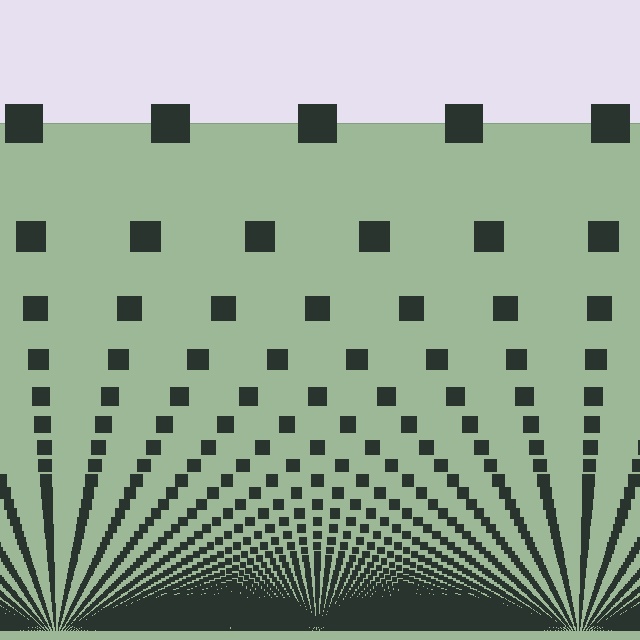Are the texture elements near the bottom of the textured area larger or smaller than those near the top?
Smaller. The gradient is inverted — elements near the bottom are smaller and denser.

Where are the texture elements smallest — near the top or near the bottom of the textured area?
Near the bottom.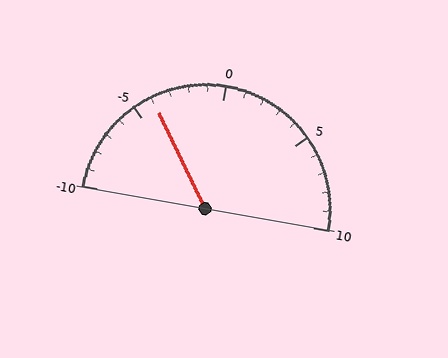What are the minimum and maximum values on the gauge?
The gauge ranges from -10 to 10.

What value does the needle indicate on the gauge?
The needle indicates approximately -4.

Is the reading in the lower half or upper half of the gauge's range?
The reading is in the lower half of the range (-10 to 10).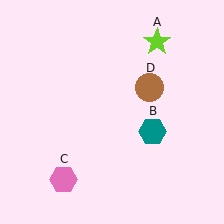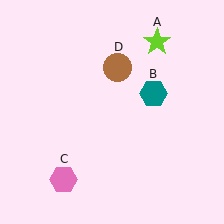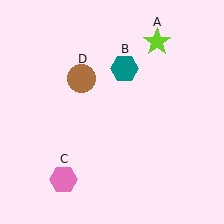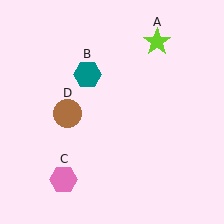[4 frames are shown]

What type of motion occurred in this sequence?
The teal hexagon (object B), brown circle (object D) rotated counterclockwise around the center of the scene.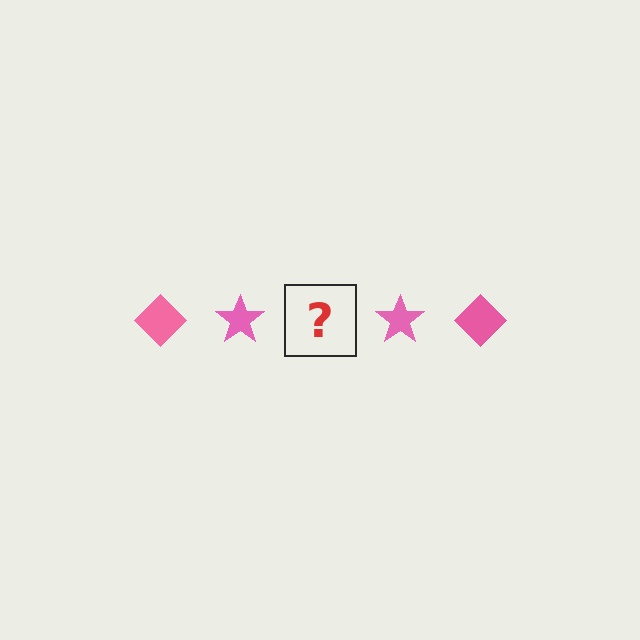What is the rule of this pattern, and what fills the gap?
The rule is that the pattern cycles through diamond, star shapes in pink. The gap should be filled with a pink diamond.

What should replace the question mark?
The question mark should be replaced with a pink diamond.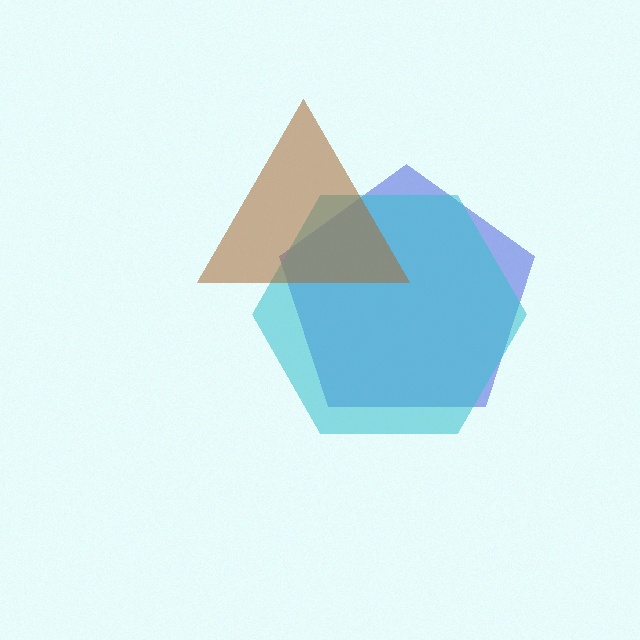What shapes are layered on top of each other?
The layered shapes are: a blue pentagon, a cyan hexagon, a brown triangle.